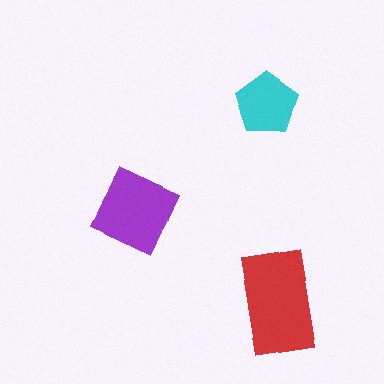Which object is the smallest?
The cyan pentagon.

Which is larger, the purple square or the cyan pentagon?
The purple square.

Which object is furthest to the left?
The purple square is leftmost.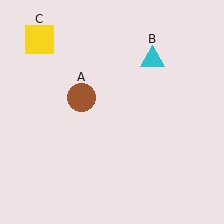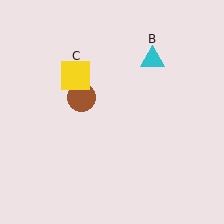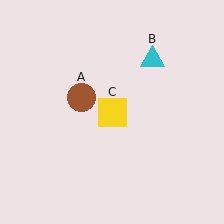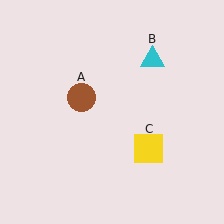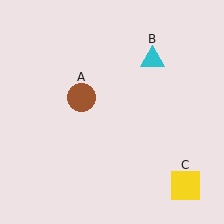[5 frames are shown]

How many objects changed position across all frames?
1 object changed position: yellow square (object C).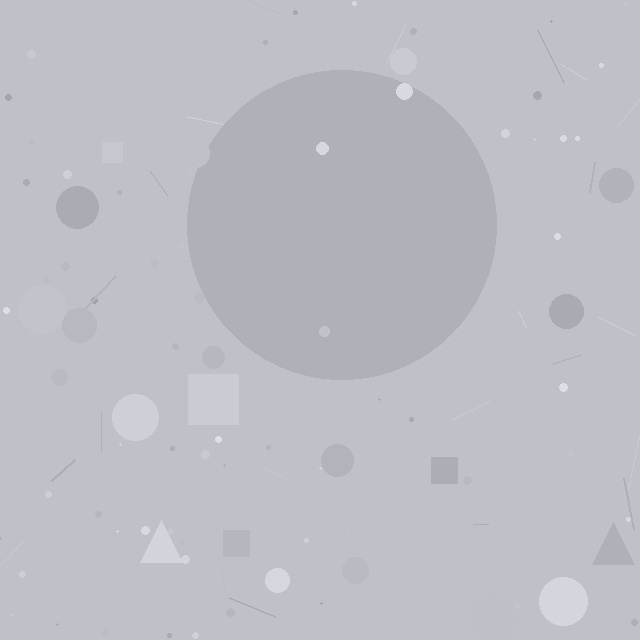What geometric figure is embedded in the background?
A circle is embedded in the background.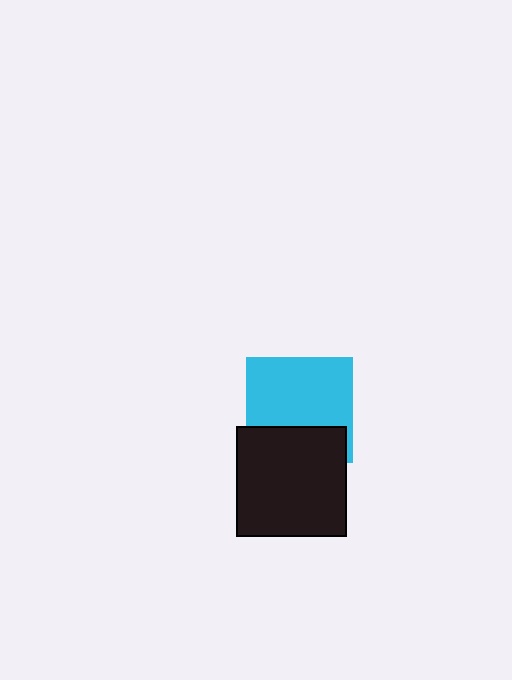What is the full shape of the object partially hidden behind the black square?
The partially hidden object is a cyan square.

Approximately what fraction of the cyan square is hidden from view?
Roughly 34% of the cyan square is hidden behind the black square.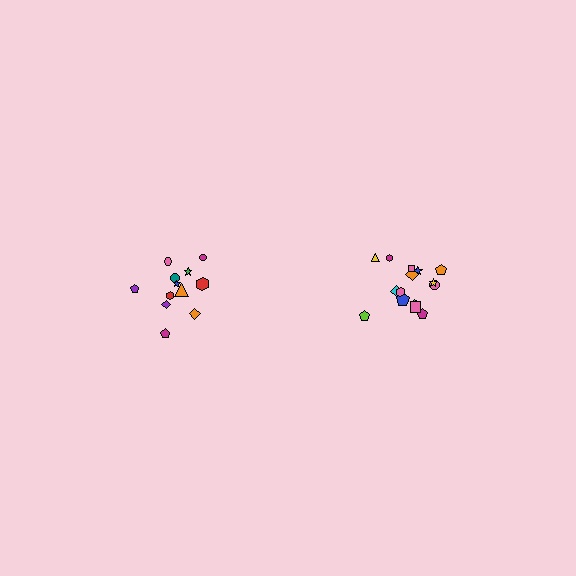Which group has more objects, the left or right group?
The right group.